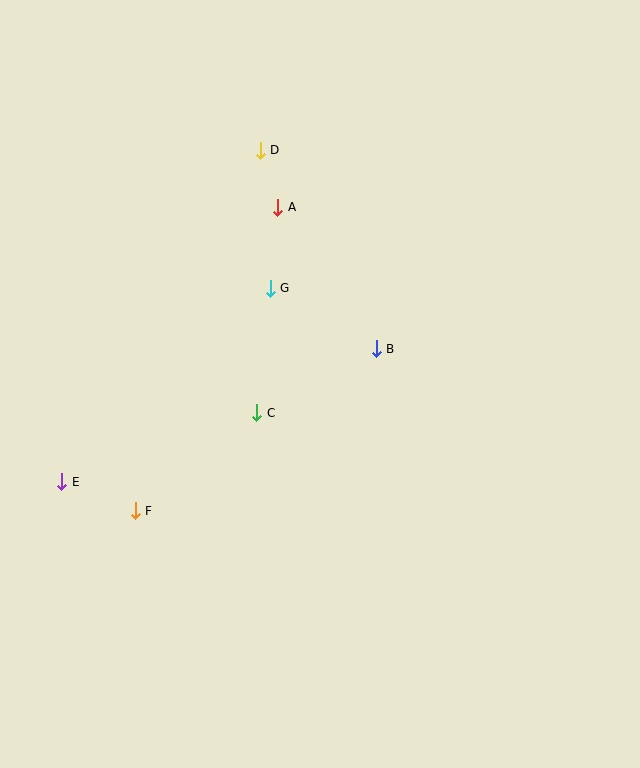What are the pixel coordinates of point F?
Point F is at (135, 511).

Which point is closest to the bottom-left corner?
Point F is closest to the bottom-left corner.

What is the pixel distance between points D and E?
The distance between D and E is 387 pixels.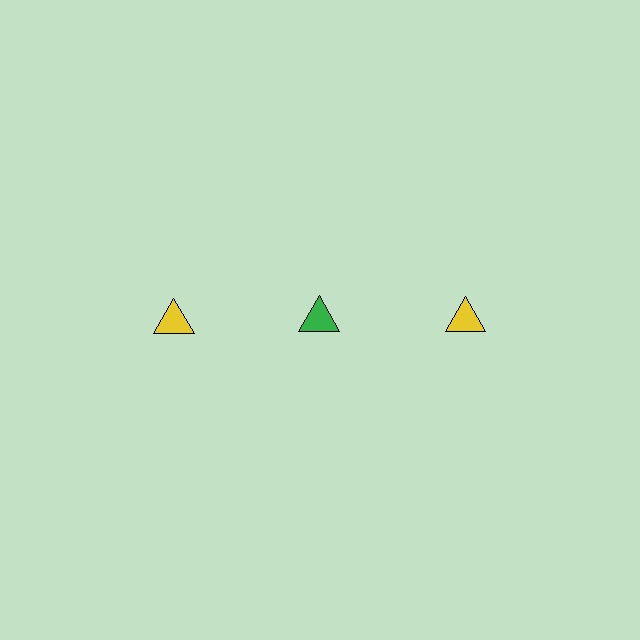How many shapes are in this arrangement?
There are 3 shapes arranged in a grid pattern.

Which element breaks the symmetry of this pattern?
The green triangle in the top row, second from left column breaks the symmetry. All other shapes are yellow triangles.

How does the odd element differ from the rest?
It has a different color: green instead of yellow.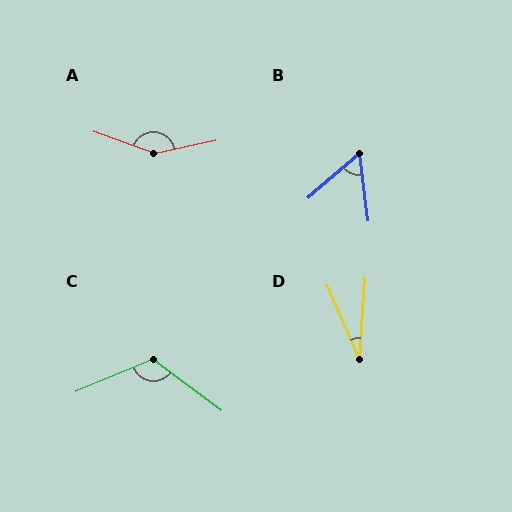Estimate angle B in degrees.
Approximately 57 degrees.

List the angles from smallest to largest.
D (28°), B (57°), C (120°), A (148°).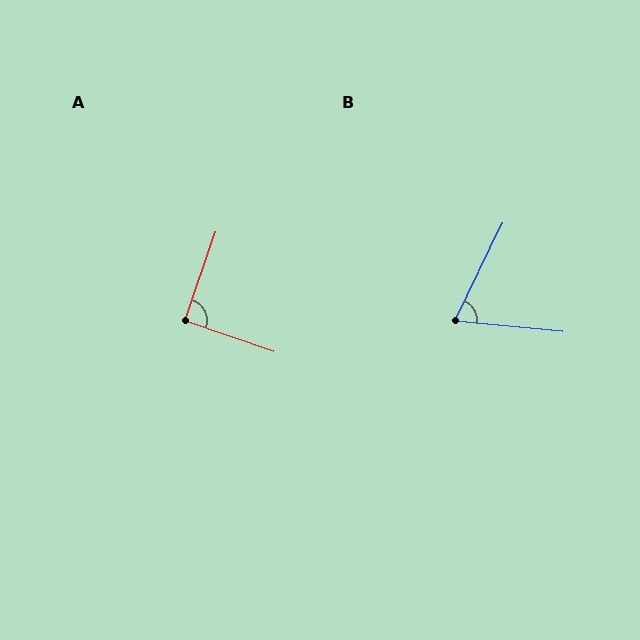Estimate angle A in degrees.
Approximately 90 degrees.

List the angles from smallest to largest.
B (70°), A (90°).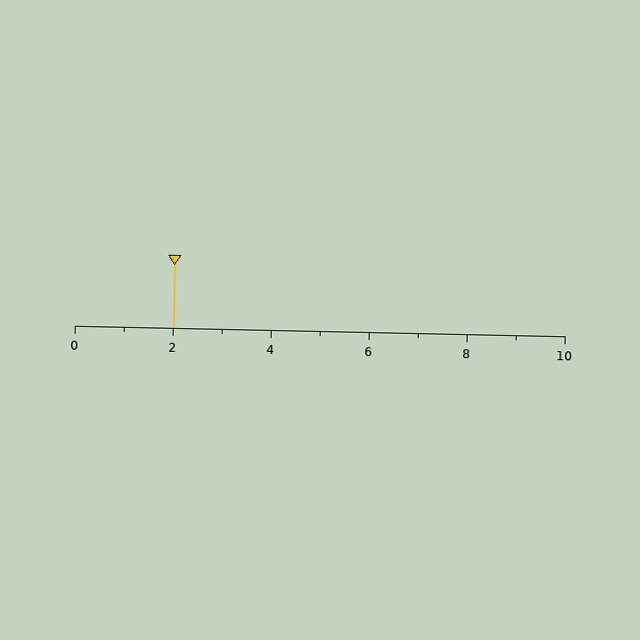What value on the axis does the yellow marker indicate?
The marker indicates approximately 2.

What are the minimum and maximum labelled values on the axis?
The axis runs from 0 to 10.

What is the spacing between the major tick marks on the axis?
The major ticks are spaced 2 apart.